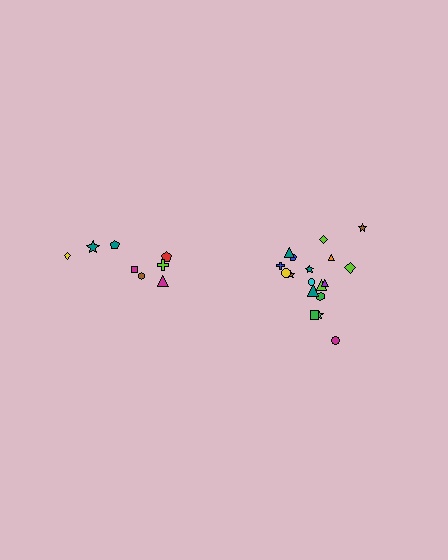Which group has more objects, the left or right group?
The right group.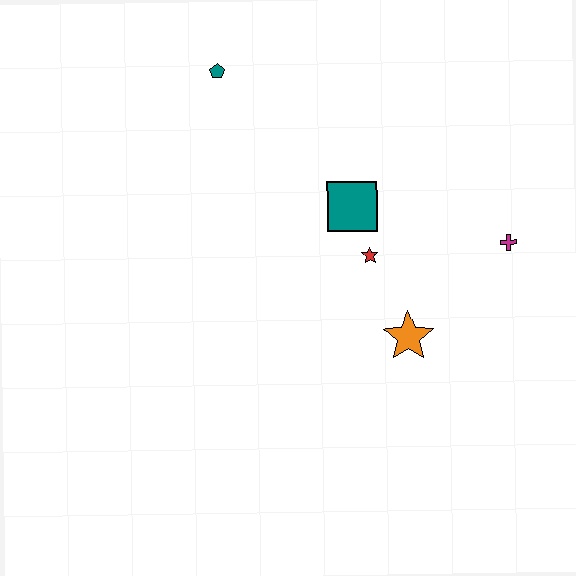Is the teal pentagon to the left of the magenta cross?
Yes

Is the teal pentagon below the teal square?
No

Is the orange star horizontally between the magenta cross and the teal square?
Yes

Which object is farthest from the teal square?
The teal pentagon is farthest from the teal square.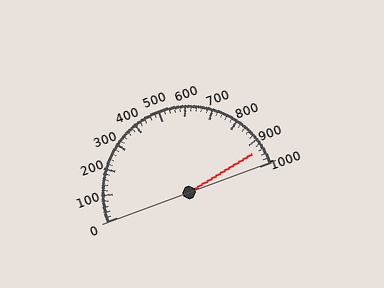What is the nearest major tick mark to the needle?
The nearest major tick mark is 900.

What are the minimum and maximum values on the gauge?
The gauge ranges from 0 to 1000.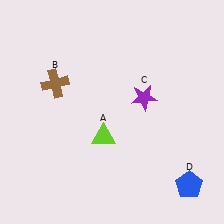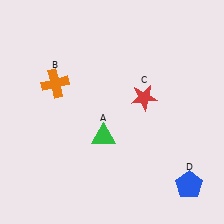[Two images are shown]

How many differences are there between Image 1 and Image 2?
There are 3 differences between the two images.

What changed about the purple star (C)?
In Image 1, C is purple. In Image 2, it changed to red.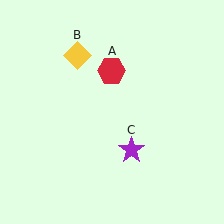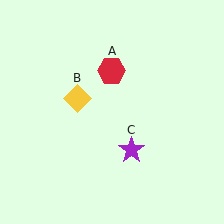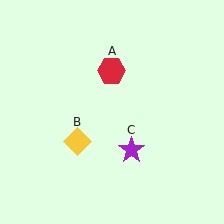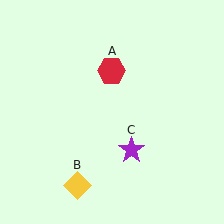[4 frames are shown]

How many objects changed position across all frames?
1 object changed position: yellow diamond (object B).